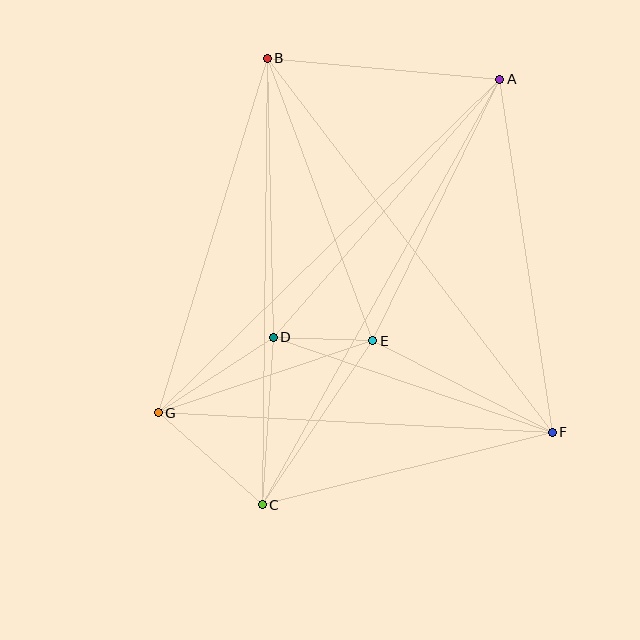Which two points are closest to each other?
Points D and E are closest to each other.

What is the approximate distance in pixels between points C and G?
The distance between C and G is approximately 139 pixels.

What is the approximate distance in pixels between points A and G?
The distance between A and G is approximately 477 pixels.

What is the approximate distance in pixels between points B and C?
The distance between B and C is approximately 446 pixels.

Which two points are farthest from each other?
Points A and C are farthest from each other.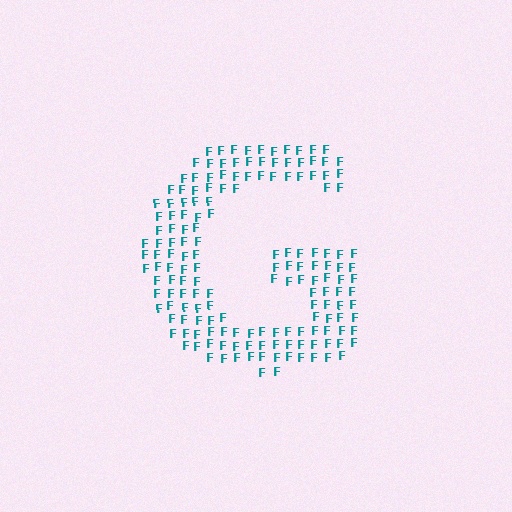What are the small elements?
The small elements are letter F's.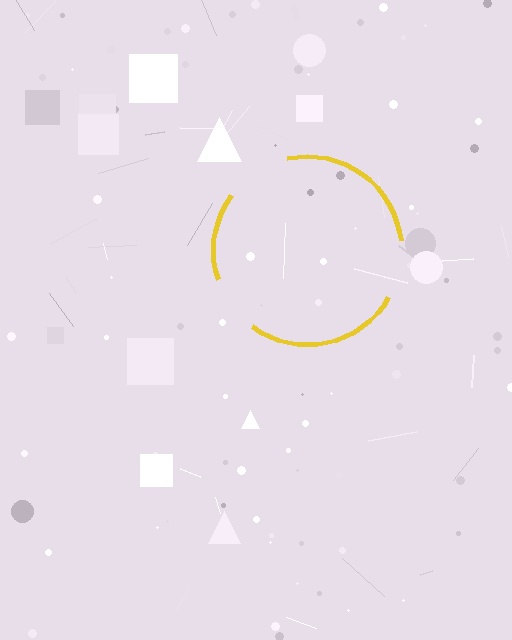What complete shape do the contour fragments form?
The contour fragments form a circle.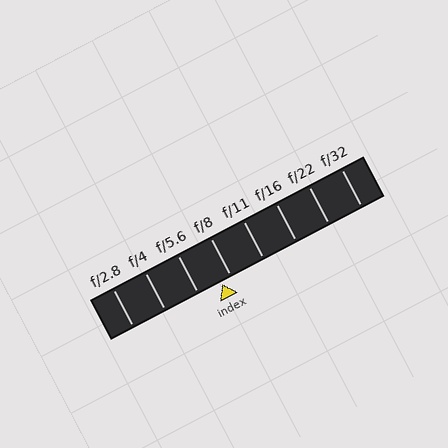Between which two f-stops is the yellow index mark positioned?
The index mark is between f/5.6 and f/8.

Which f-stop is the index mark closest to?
The index mark is closest to f/8.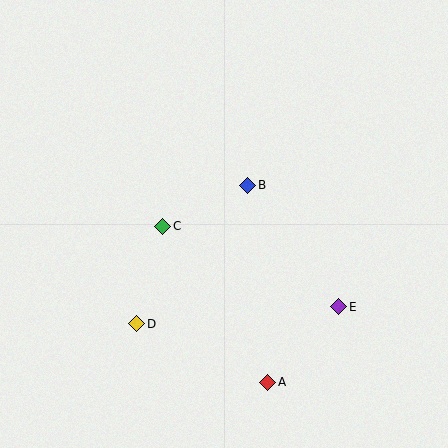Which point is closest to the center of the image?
Point B at (248, 185) is closest to the center.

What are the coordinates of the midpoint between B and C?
The midpoint between B and C is at (205, 206).